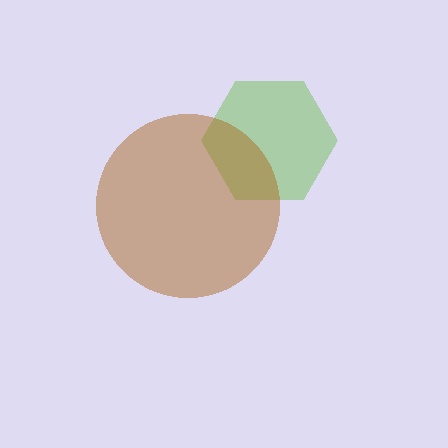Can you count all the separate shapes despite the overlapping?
Yes, there are 2 separate shapes.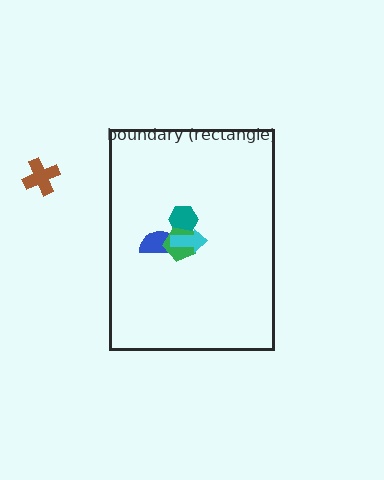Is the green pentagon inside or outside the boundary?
Inside.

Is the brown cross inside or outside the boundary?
Outside.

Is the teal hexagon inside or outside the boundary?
Inside.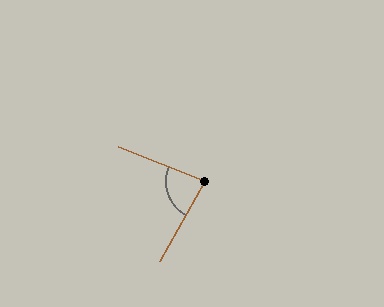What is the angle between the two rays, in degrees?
Approximately 82 degrees.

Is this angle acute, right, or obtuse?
It is acute.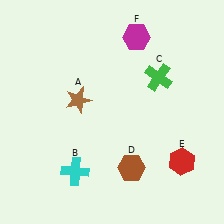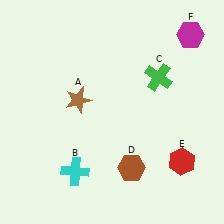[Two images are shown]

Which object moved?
The magenta hexagon (F) moved right.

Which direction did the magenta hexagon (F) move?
The magenta hexagon (F) moved right.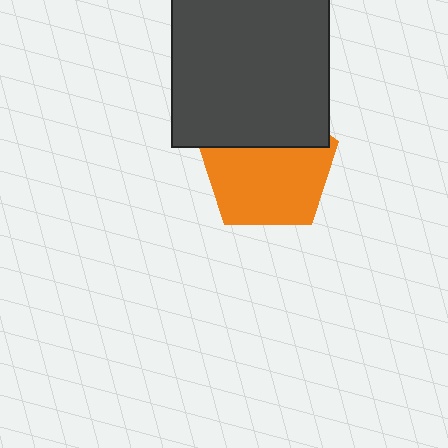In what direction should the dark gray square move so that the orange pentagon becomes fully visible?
The dark gray square should move up. That is the shortest direction to clear the overlap and leave the orange pentagon fully visible.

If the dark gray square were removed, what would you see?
You would see the complete orange pentagon.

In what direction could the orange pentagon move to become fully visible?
The orange pentagon could move down. That would shift it out from behind the dark gray square entirely.